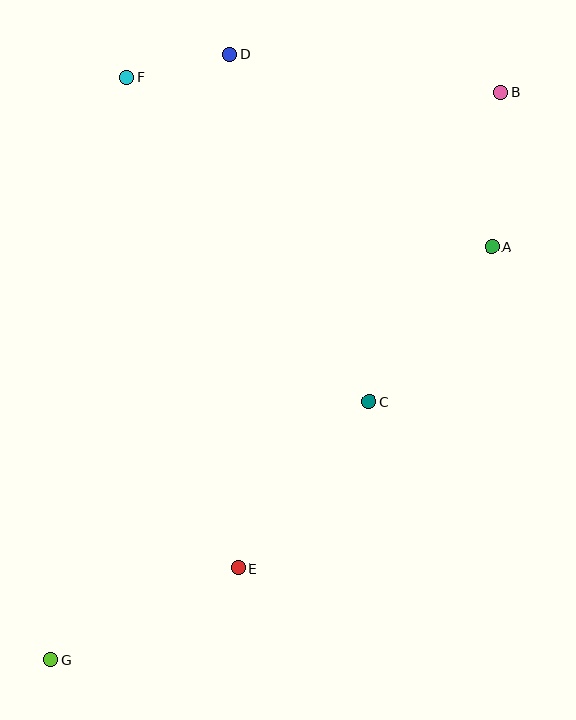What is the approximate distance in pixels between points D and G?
The distance between D and G is approximately 631 pixels.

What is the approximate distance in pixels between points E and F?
The distance between E and F is approximately 504 pixels.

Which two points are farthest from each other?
Points B and G are farthest from each other.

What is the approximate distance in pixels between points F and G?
The distance between F and G is approximately 587 pixels.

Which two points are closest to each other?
Points D and F are closest to each other.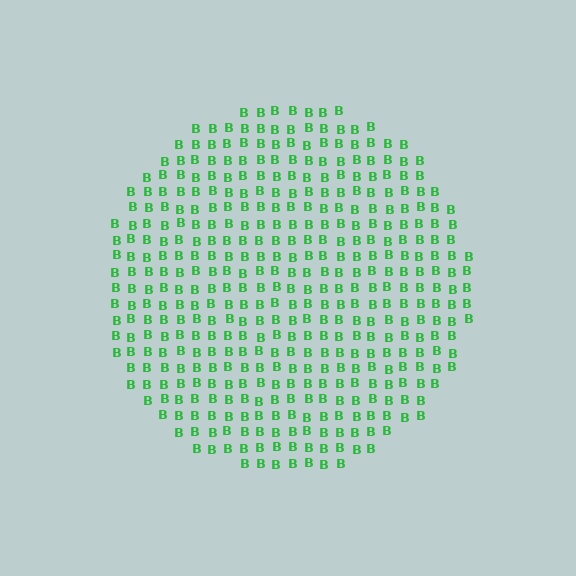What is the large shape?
The large shape is a circle.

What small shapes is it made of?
It is made of small letter B's.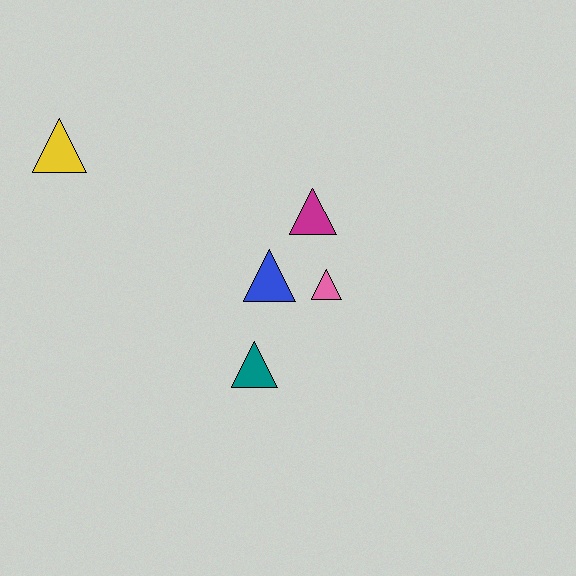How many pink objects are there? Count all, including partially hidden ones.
There is 1 pink object.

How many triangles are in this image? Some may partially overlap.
There are 5 triangles.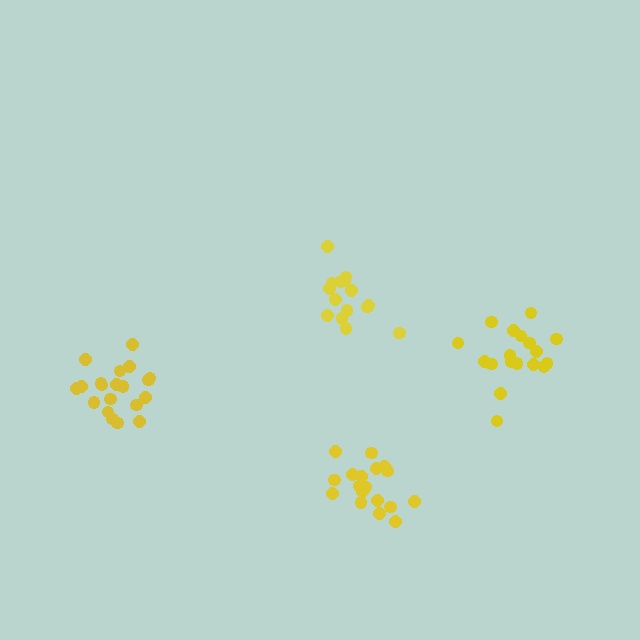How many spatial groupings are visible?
There are 4 spatial groupings.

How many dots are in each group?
Group 1: 19 dots, Group 2: 15 dots, Group 3: 20 dots, Group 4: 18 dots (72 total).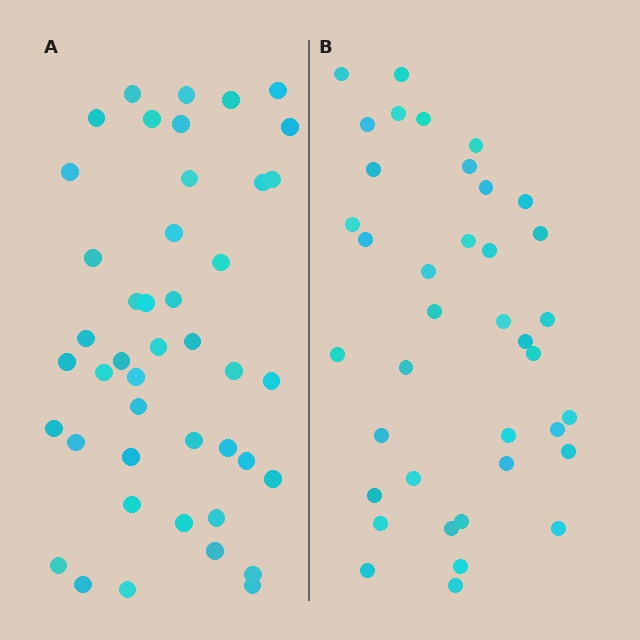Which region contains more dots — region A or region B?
Region A (the left region) has more dots.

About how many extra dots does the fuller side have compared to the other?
Region A has about 6 more dots than region B.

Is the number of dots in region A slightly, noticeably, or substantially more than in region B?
Region A has only slightly more — the two regions are fairly close. The ratio is roughly 1.2 to 1.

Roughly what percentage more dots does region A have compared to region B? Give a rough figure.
About 15% more.